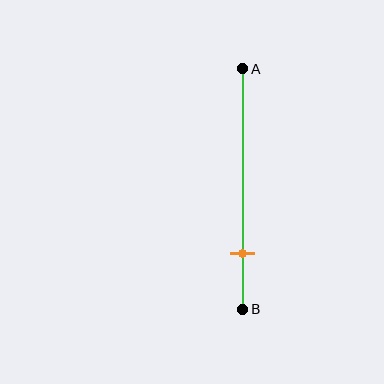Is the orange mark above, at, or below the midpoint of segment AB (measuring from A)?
The orange mark is below the midpoint of segment AB.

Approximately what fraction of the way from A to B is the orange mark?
The orange mark is approximately 75% of the way from A to B.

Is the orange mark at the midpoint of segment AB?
No, the mark is at about 75% from A, not at the 50% midpoint.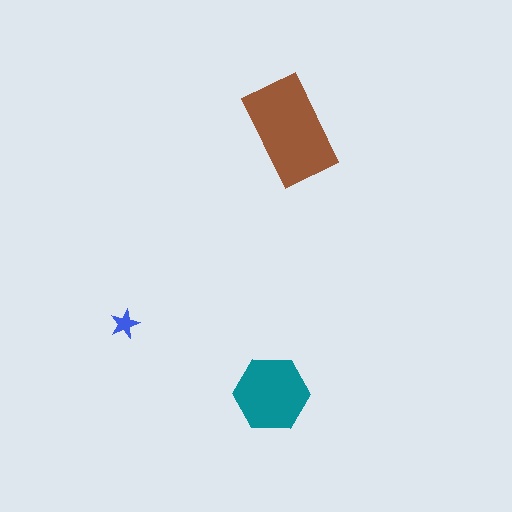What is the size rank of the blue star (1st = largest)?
3rd.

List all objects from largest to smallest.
The brown rectangle, the teal hexagon, the blue star.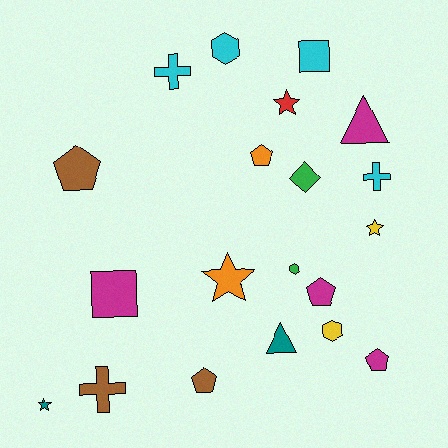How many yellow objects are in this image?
There are 2 yellow objects.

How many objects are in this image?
There are 20 objects.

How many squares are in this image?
There are 2 squares.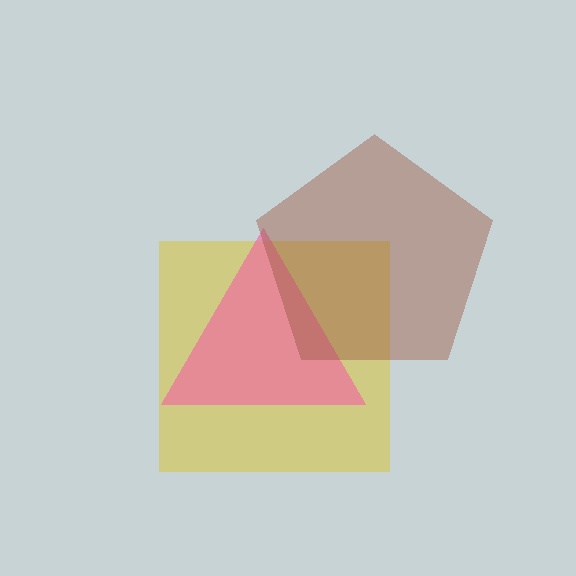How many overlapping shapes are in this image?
There are 3 overlapping shapes in the image.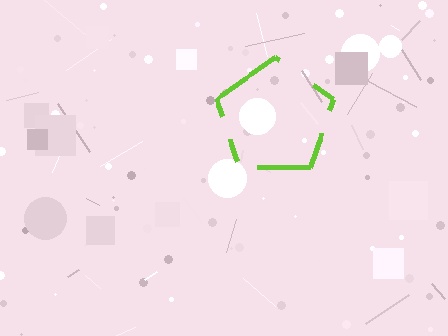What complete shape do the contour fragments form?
The contour fragments form a pentagon.